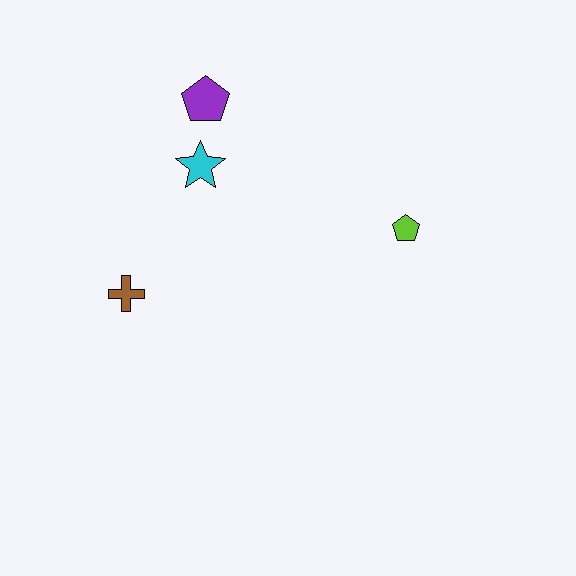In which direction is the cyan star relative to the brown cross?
The cyan star is above the brown cross.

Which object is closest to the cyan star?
The purple pentagon is closest to the cyan star.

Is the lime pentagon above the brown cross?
Yes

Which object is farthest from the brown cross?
The lime pentagon is farthest from the brown cross.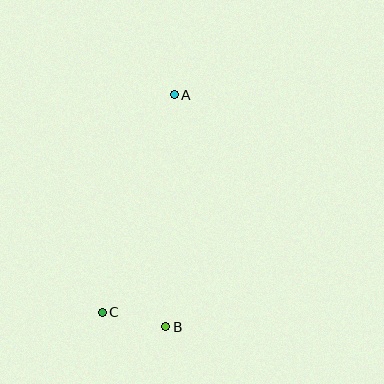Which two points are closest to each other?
Points B and C are closest to each other.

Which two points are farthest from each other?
Points A and B are farthest from each other.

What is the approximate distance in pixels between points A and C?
The distance between A and C is approximately 229 pixels.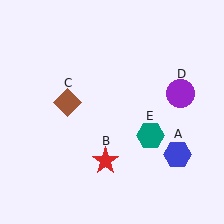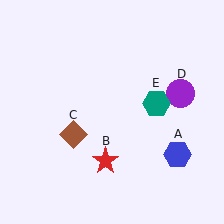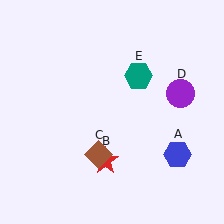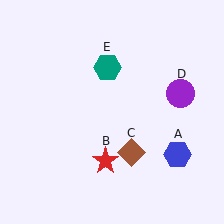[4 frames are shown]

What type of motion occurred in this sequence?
The brown diamond (object C), teal hexagon (object E) rotated counterclockwise around the center of the scene.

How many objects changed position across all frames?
2 objects changed position: brown diamond (object C), teal hexagon (object E).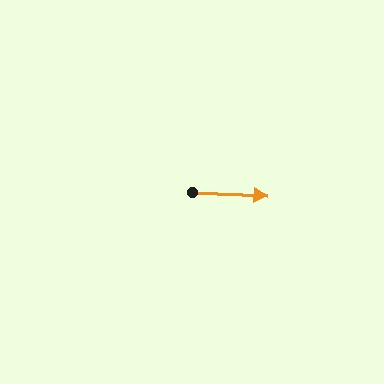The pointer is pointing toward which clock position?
Roughly 3 o'clock.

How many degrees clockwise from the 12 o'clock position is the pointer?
Approximately 93 degrees.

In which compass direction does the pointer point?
East.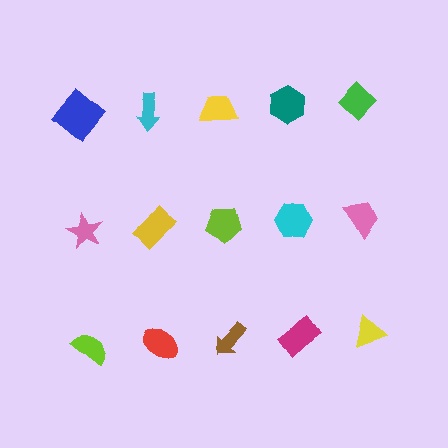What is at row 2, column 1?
A pink star.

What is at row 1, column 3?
A yellow trapezoid.